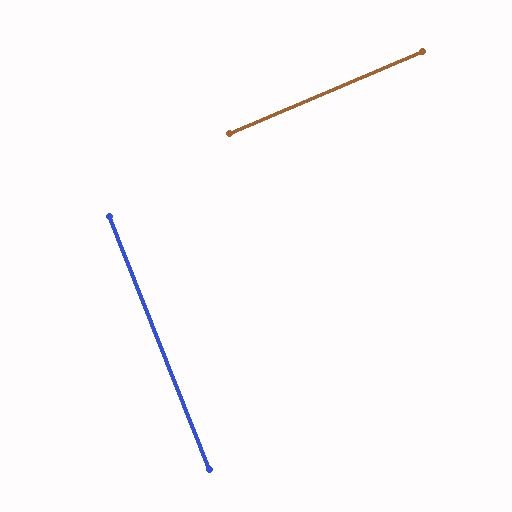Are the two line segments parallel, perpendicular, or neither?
Perpendicular — they meet at approximately 88°.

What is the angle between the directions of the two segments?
Approximately 88 degrees.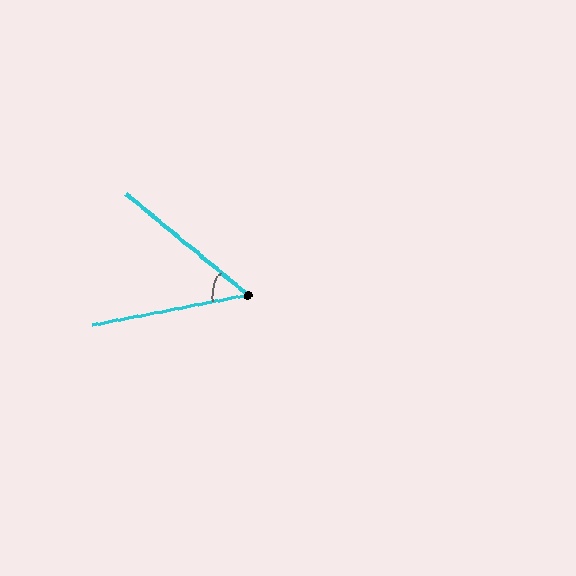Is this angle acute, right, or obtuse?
It is acute.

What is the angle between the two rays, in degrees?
Approximately 51 degrees.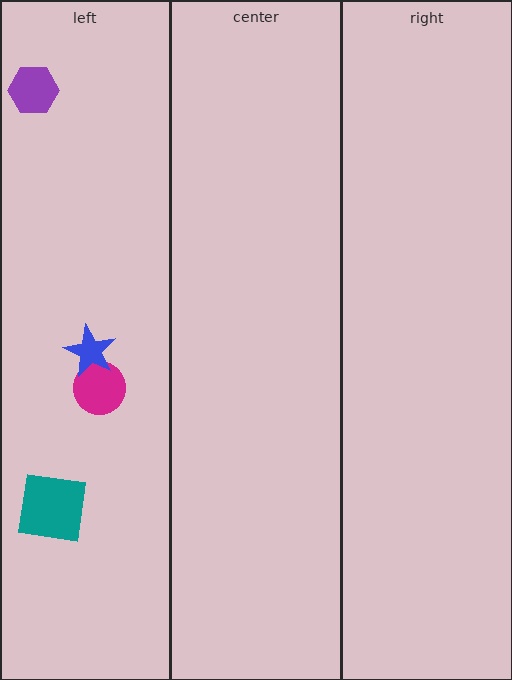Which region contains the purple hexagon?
The left region.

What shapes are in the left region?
The purple hexagon, the magenta circle, the teal square, the blue star.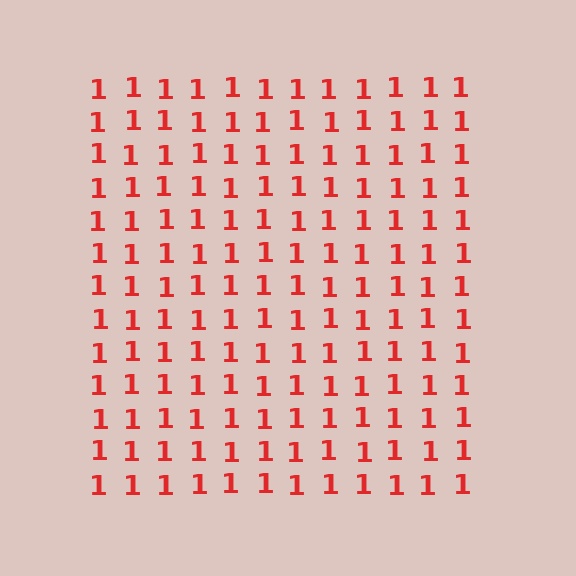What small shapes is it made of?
It is made of small digit 1's.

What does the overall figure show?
The overall figure shows a square.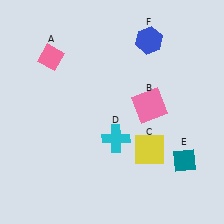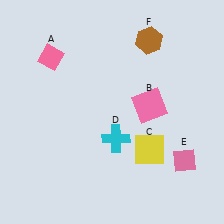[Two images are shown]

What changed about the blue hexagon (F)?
In Image 1, F is blue. In Image 2, it changed to brown.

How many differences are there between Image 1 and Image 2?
There are 2 differences between the two images.